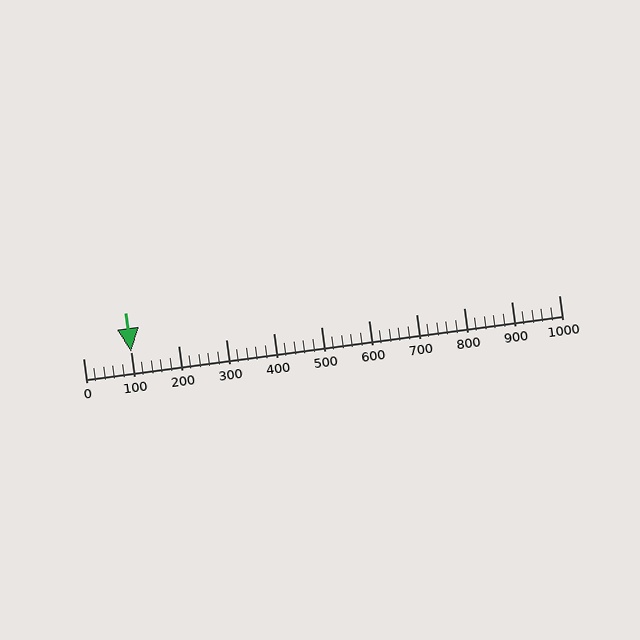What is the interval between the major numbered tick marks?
The major tick marks are spaced 100 units apart.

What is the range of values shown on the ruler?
The ruler shows values from 0 to 1000.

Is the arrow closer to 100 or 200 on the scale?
The arrow is closer to 100.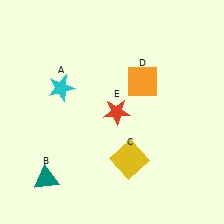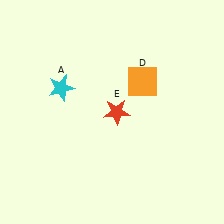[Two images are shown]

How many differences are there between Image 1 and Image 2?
There are 2 differences between the two images.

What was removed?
The teal triangle (B), the yellow square (C) were removed in Image 2.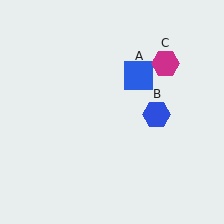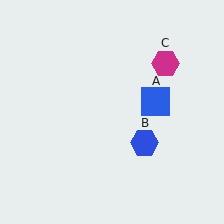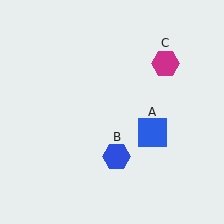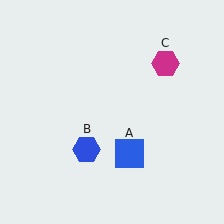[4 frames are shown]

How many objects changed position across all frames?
2 objects changed position: blue square (object A), blue hexagon (object B).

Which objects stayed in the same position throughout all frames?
Magenta hexagon (object C) remained stationary.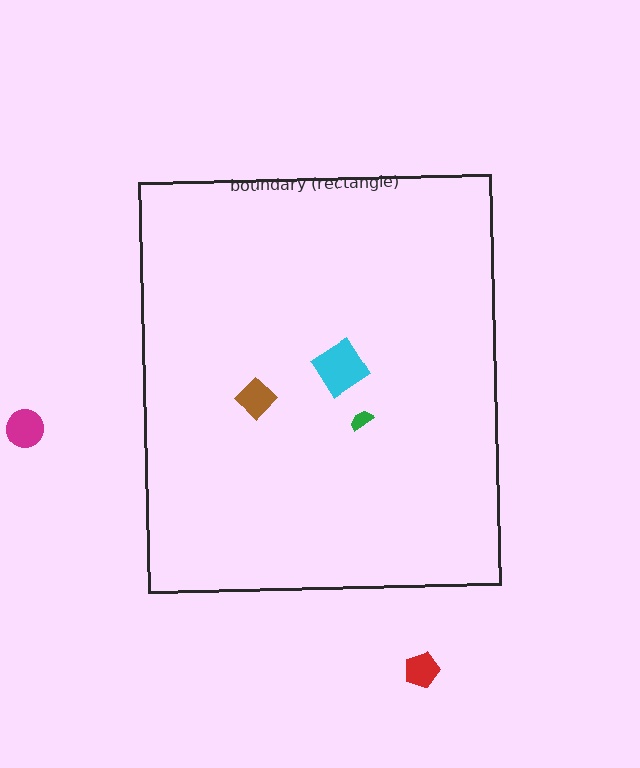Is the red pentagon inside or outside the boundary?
Outside.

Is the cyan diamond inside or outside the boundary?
Inside.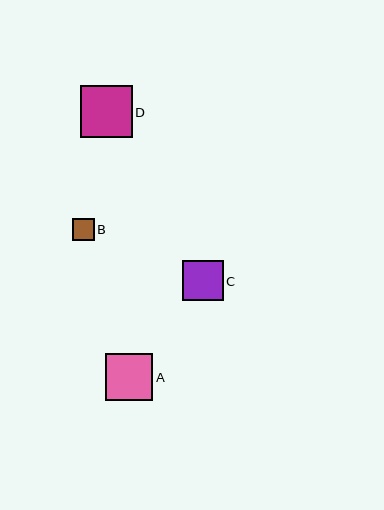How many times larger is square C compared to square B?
Square C is approximately 1.9 times the size of square B.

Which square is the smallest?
Square B is the smallest with a size of approximately 22 pixels.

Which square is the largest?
Square D is the largest with a size of approximately 52 pixels.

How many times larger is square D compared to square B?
Square D is approximately 2.4 times the size of square B.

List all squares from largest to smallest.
From largest to smallest: D, A, C, B.